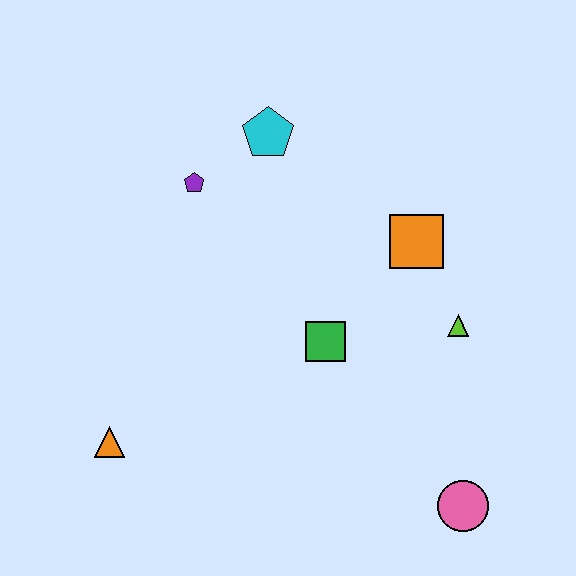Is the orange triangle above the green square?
No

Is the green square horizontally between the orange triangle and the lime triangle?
Yes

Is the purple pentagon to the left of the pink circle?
Yes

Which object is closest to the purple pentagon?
The cyan pentagon is closest to the purple pentagon.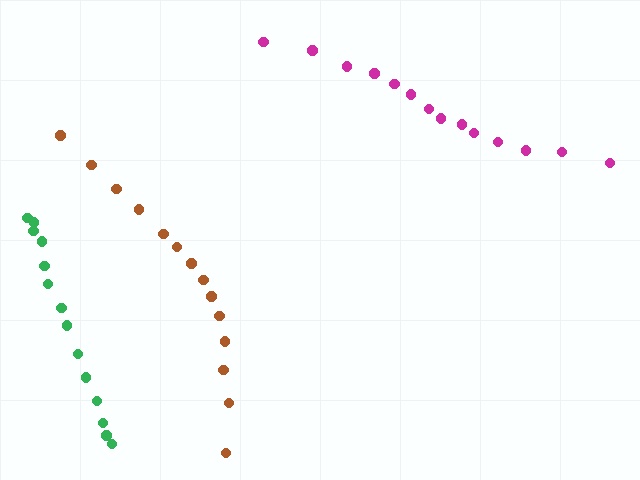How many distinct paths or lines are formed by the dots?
There are 3 distinct paths.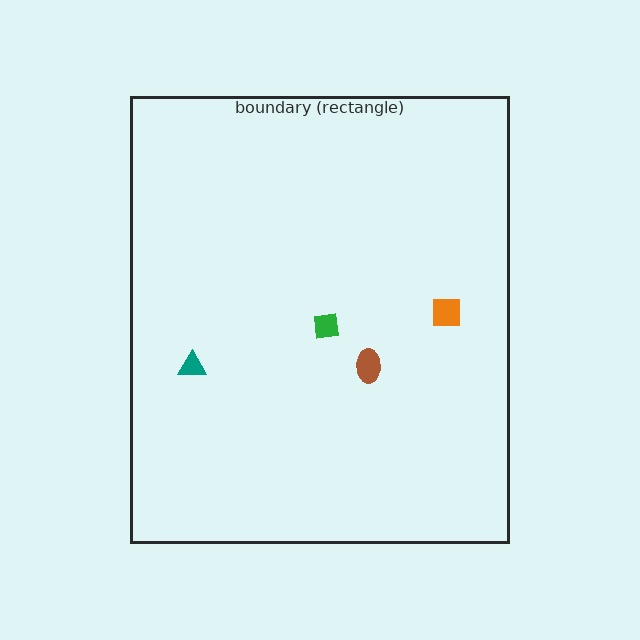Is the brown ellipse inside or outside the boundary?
Inside.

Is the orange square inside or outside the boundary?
Inside.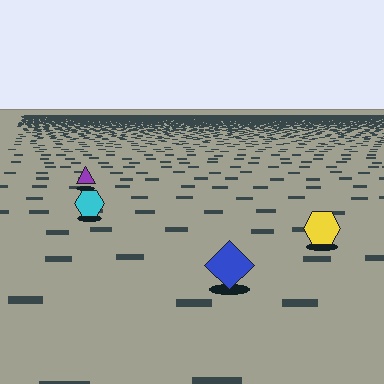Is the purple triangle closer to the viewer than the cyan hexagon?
No. The cyan hexagon is closer — you can tell from the texture gradient: the ground texture is coarser near it.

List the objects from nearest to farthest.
From nearest to farthest: the blue diamond, the yellow hexagon, the cyan hexagon, the purple triangle.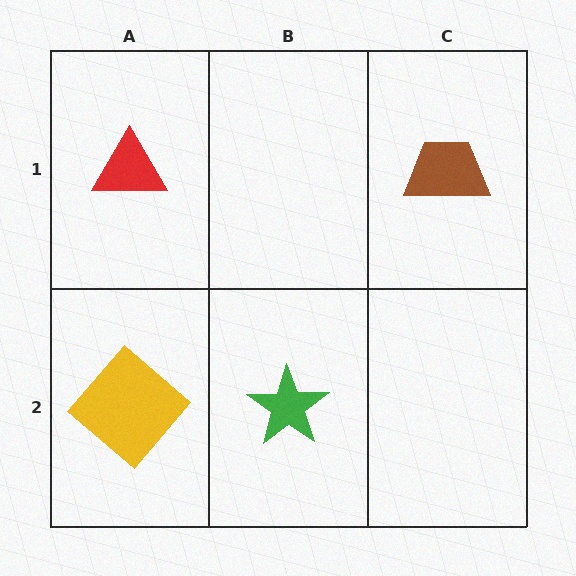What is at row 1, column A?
A red triangle.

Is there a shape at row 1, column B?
No, that cell is empty.